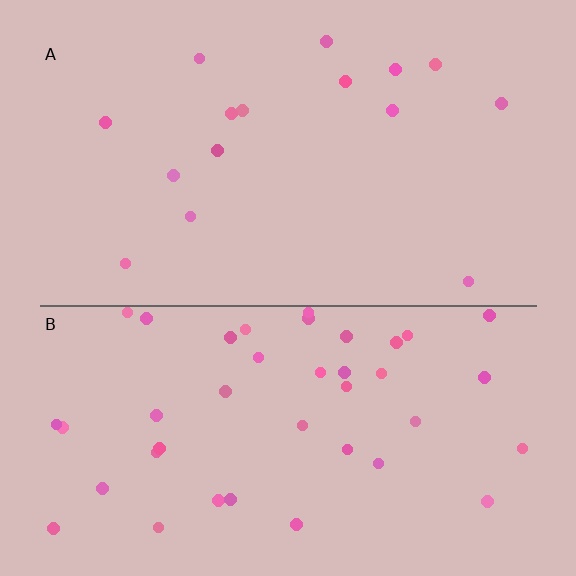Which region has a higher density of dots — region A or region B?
B (the bottom).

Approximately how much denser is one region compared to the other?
Approximately 2.6× — region B over region A.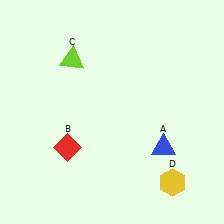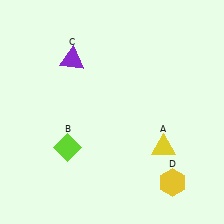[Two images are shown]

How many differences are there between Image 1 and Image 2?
There are 3 differences between the two images.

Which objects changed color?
A changed from blue to yellow. B changed from red to lime. C changed from lime to purple.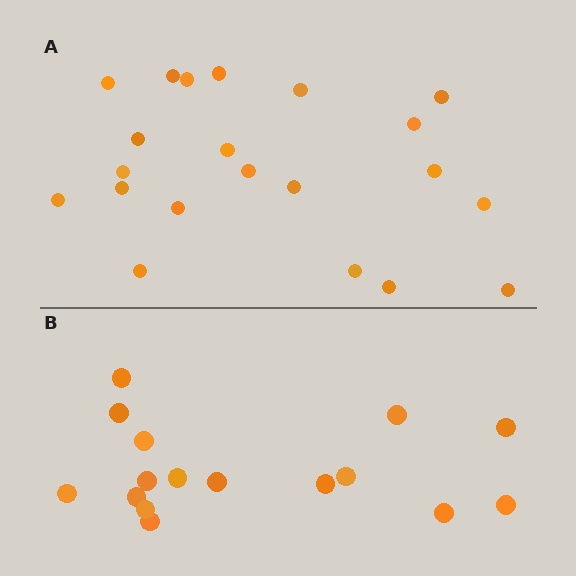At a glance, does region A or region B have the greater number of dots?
Region A (the top region) has more dots.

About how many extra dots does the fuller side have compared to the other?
Region A has about 5 more dots than region B.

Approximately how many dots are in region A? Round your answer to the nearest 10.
About 20 dots. (The exact count is 21, which rounds to 20.)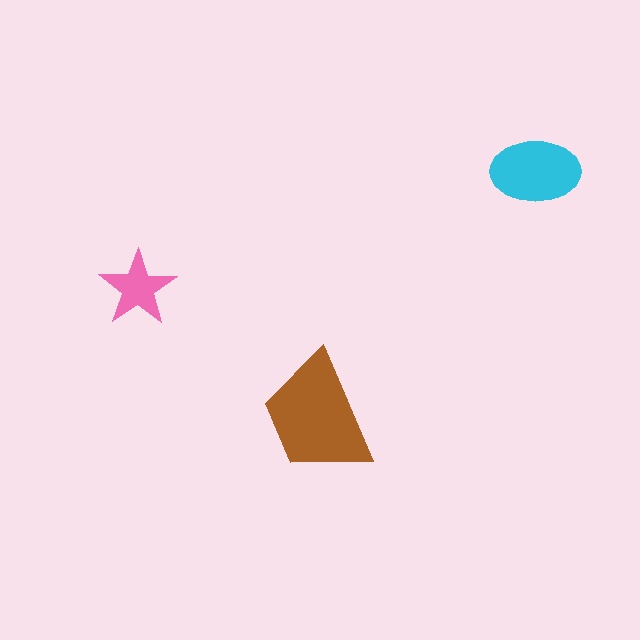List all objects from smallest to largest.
The pink star, the cyan ellipse, the brown trapezoid.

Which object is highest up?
The cyan ellipse is topmost.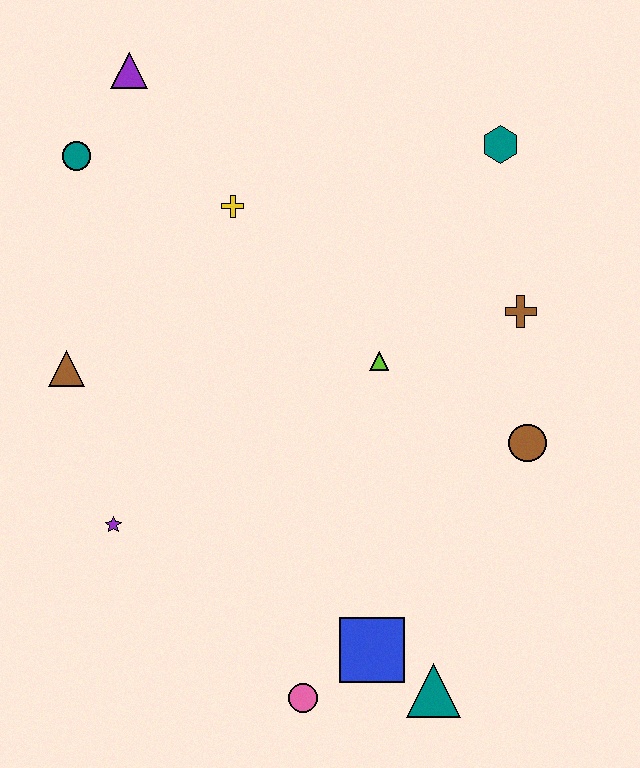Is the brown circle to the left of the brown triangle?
No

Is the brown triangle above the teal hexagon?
No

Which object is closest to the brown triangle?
The purple star is closest to the brown triangle.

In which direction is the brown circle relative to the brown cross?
The brown circle is below the brown cross.